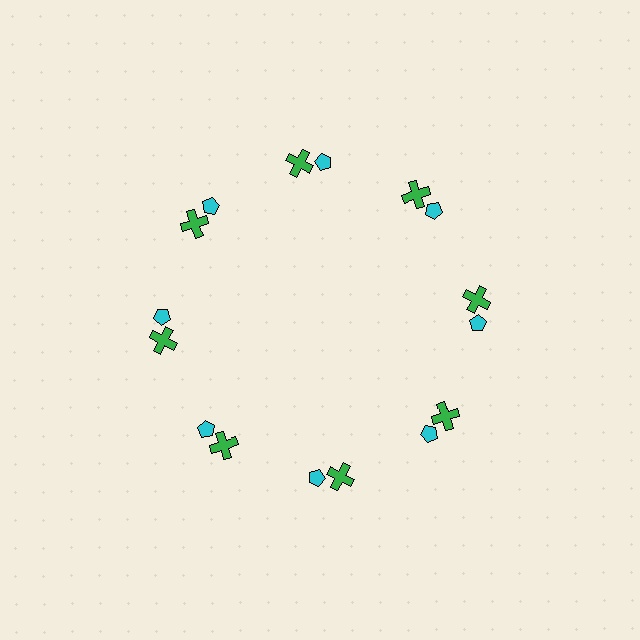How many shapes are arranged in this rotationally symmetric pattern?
There are 16 shapes, arranged in 8 groups of 2.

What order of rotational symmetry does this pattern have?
This pattern has 8-fold rotational symmetry.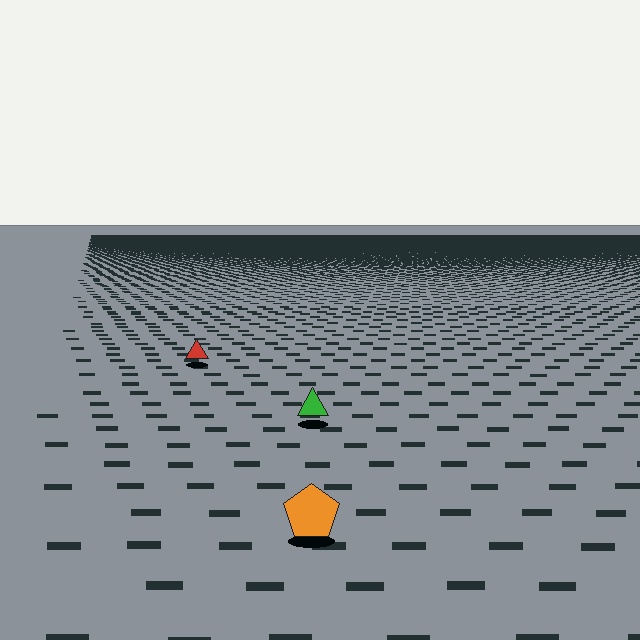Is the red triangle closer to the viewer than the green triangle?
No. The green triangle is closer — you can tell from the texture gradient: the ground texture is coarser near it.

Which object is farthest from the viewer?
The red triangle is farthest from the viewer. It appears smaller and the ground texture around it is denser.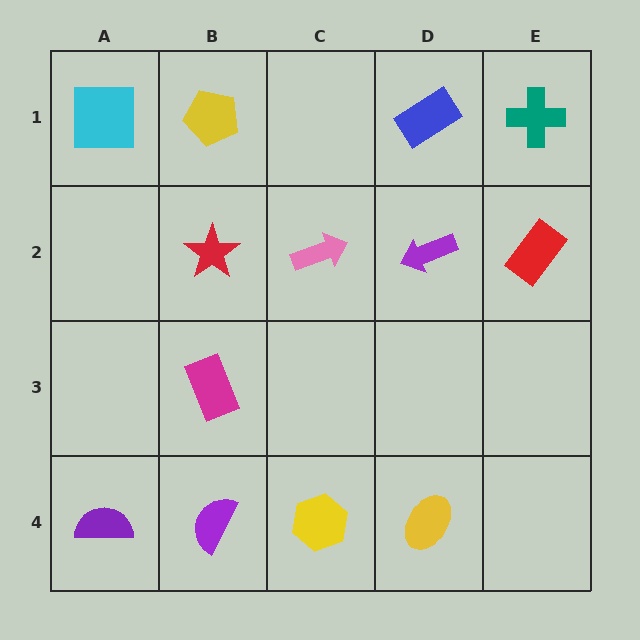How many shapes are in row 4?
4 shapes.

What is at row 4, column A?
A purple semicircle.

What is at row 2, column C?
A pink arrow.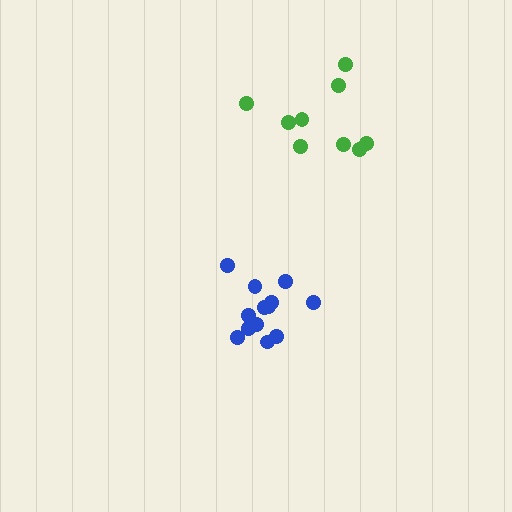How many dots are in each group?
Group 1: 9 dots, Group 2: 13 dots (22 total).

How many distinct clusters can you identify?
There are 2 distinct clusters.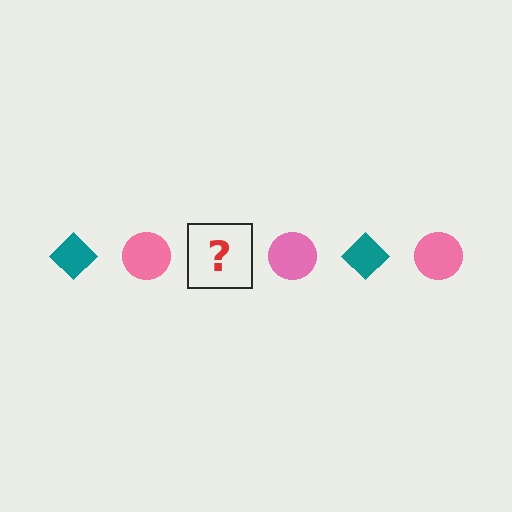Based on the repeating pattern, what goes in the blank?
The blank should be a teal diamond.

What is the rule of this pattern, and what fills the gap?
The rule is that the pattern alternates between teal diamond and pink circle. The gap should be filled with a teal diamond.